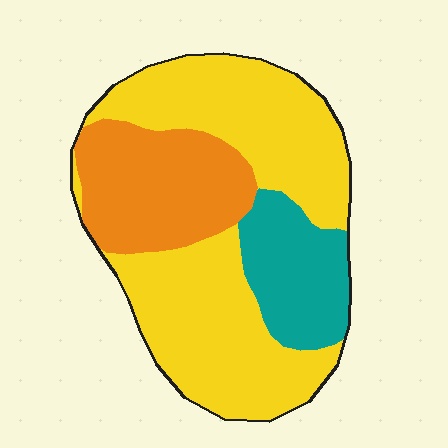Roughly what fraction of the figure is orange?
Orange takes up about one quarter (1/4) of the figure.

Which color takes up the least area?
Teal, at roughly 15%.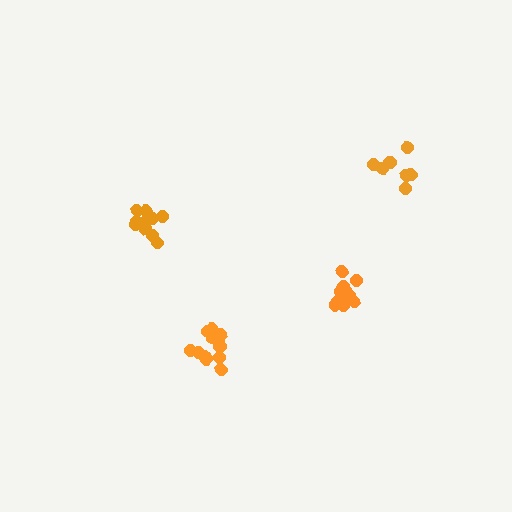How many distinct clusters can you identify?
There are 4 distinct clusters.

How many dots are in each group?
Group 1: 13 dots, Group 2: 7 dots, Group 3: 11 dots, Group 4: 10 dots (41 total).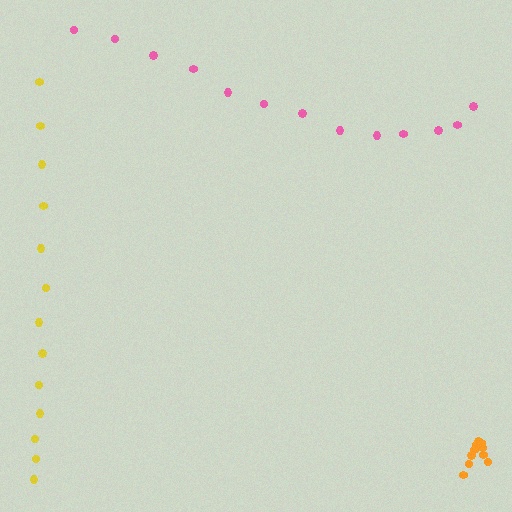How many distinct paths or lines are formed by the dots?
There are 3 distinct paths.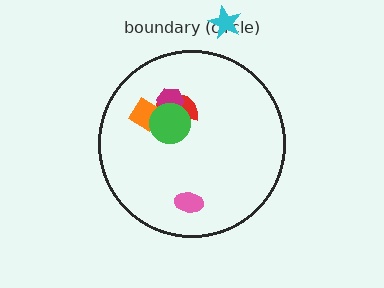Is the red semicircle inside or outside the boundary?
Inside.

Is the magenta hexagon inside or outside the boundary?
Inside.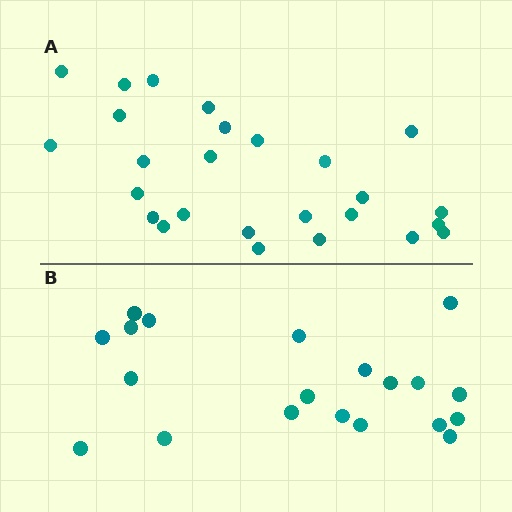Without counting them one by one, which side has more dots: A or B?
Region A (the top region) has more dots.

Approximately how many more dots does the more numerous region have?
Region A has about 6 more dots than region B.